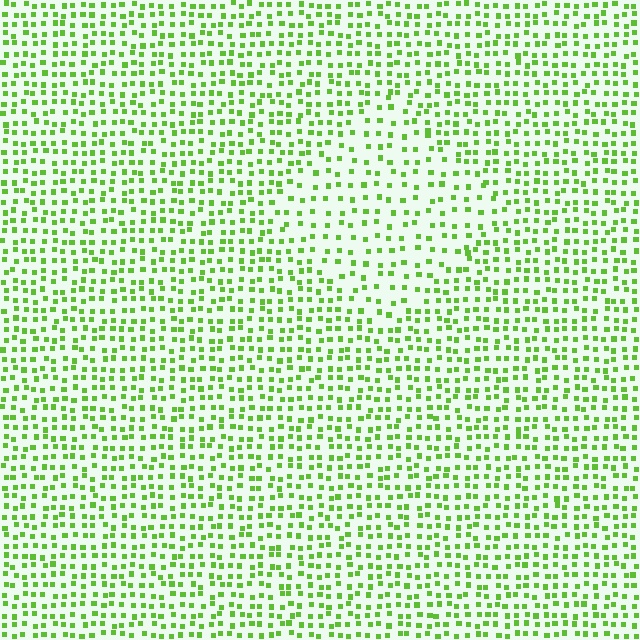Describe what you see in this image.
The image contains small lime elements arranged at two different densities. A diamond-shaped region is visible where the elements are less densely packed than the surrounding area.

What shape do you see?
I see a diamond.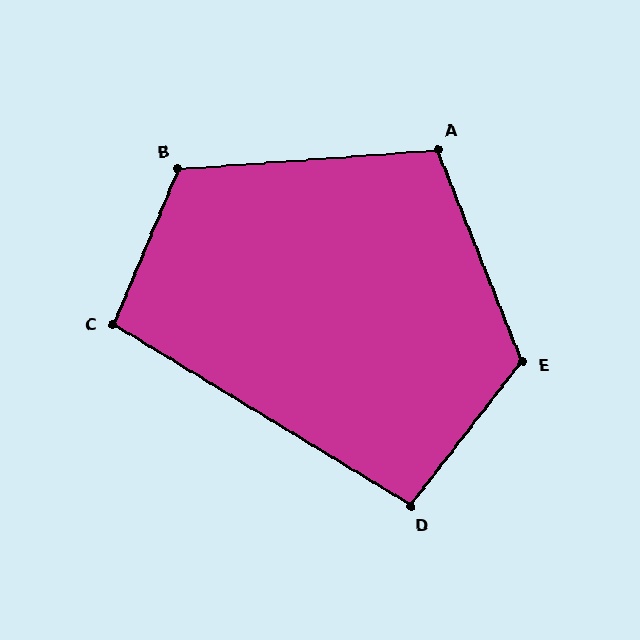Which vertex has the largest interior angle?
E, at approximately 120 degrees.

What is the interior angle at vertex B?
Approximately 117 degrees (obtuse).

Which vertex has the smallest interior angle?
D, at approximately 96 degrees.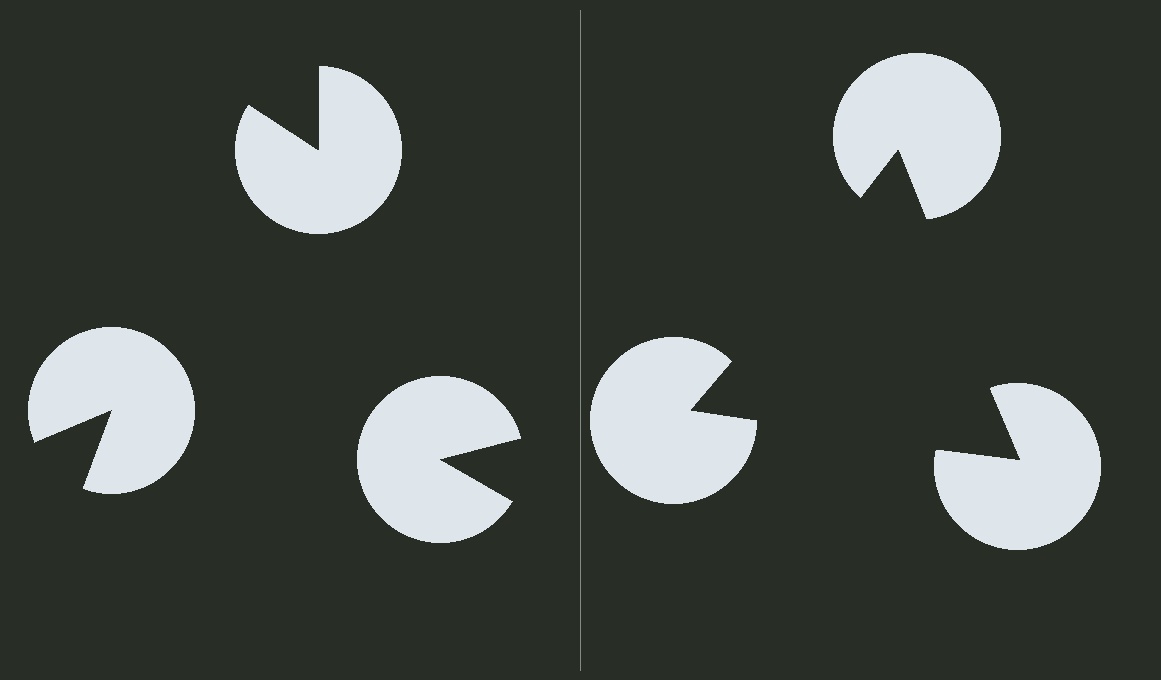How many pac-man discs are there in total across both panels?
6 — 3 on each side.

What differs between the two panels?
The pac-man discs are positioned identically on both sides; only the wedge orientations differ. On the right they align to a triangle; on the left they are misaligned.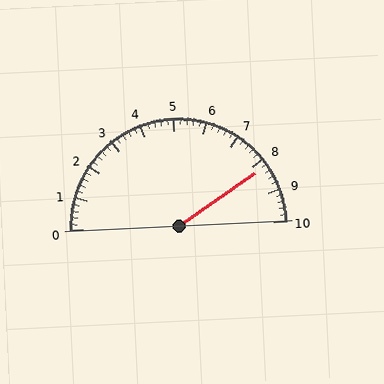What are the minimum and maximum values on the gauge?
The gauge ranges from 0 to 10.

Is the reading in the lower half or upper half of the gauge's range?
The reading is in the upper half of the range (0 to 10).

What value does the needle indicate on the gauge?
The needle indicates approximately 8.2.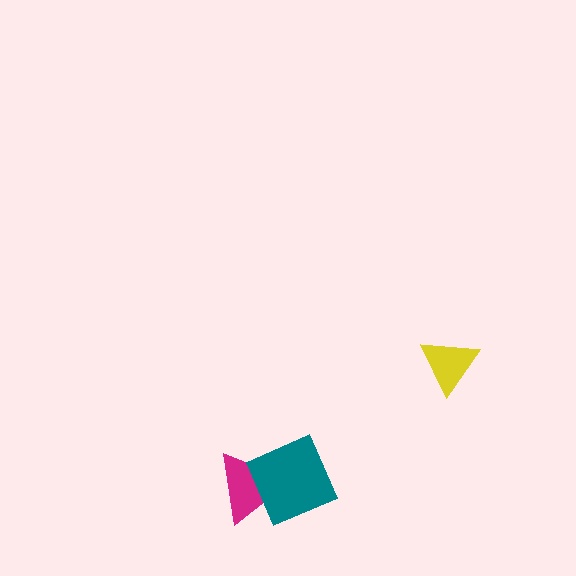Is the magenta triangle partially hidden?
Yes, it is partially covered by another shape.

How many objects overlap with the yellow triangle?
0 objects overlap with the yellow triangle.